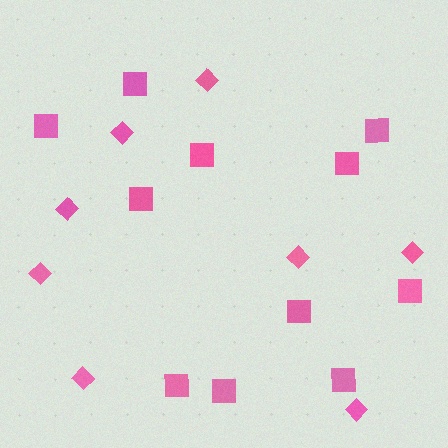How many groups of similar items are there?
There are 2 groups: one group of diamonds (8) and one group of squares (11).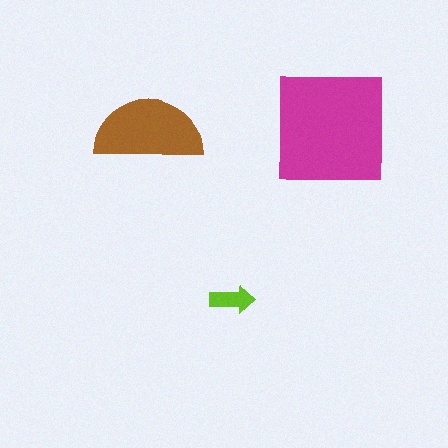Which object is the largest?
The magenta square.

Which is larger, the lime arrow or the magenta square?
The magenta square.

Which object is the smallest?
The lime arrow.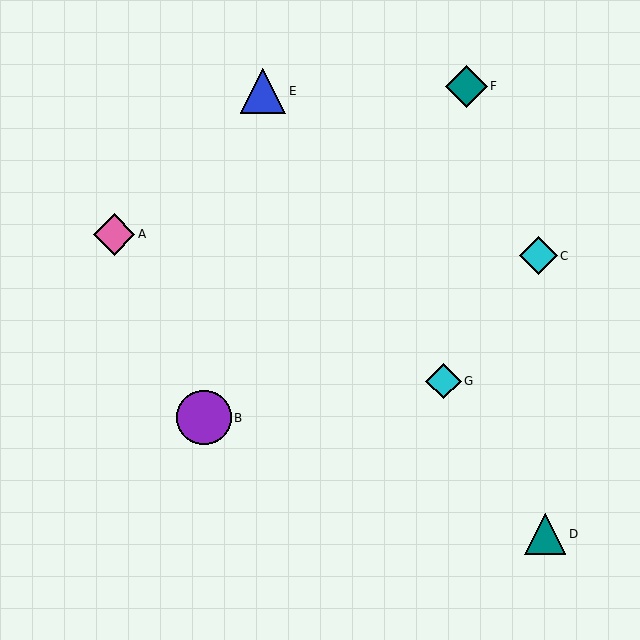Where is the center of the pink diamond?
The center of the pink diamond is at (114, 234).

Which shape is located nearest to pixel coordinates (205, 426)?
The purple circle (labeled B) at (204, 418) is nearest to that location.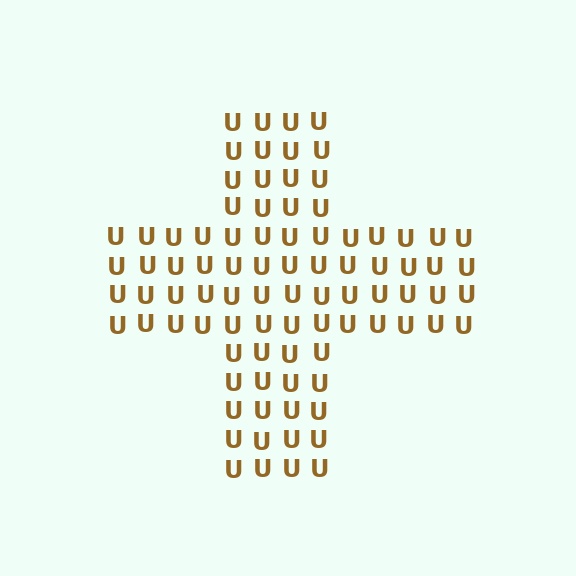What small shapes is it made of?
It is made of small letter U's.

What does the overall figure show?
The overall figure shows a cross.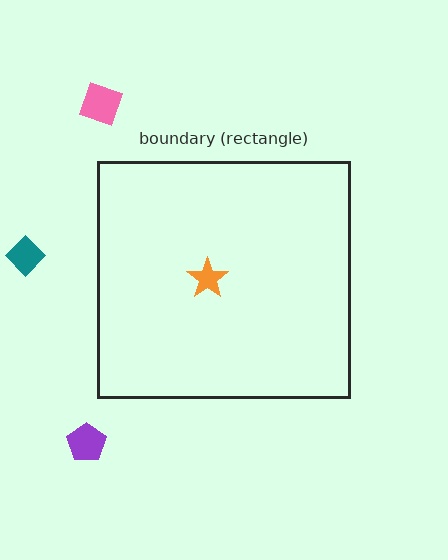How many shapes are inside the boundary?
1 inside, 3 outside.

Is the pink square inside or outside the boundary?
Outside.